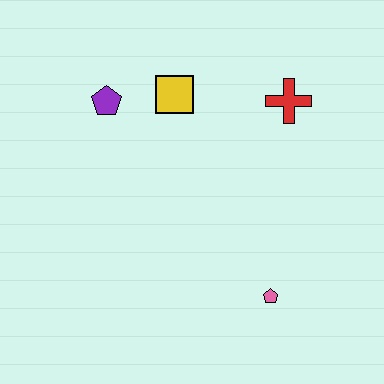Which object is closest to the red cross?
The yellow square is closest to the red cross.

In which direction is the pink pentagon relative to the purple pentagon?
The pink pentagon is below the purple pentagon.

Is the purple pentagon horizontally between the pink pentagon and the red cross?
No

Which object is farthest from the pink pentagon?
The purple pentagon is farthest from the pink pentagon.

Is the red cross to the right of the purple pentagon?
Yes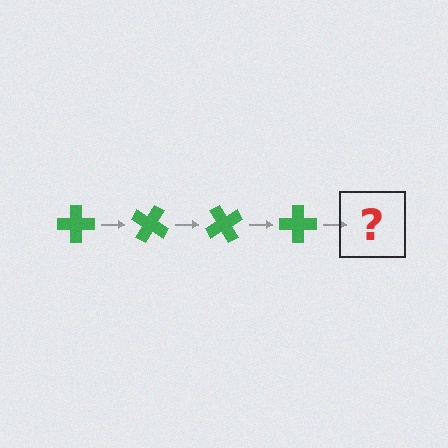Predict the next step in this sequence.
The next step is a green cross rotated 120 degrees.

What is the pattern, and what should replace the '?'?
The pattern is that the cross rotates 30 degrees each step. The '?' should be a green cross rotated 120 degrees.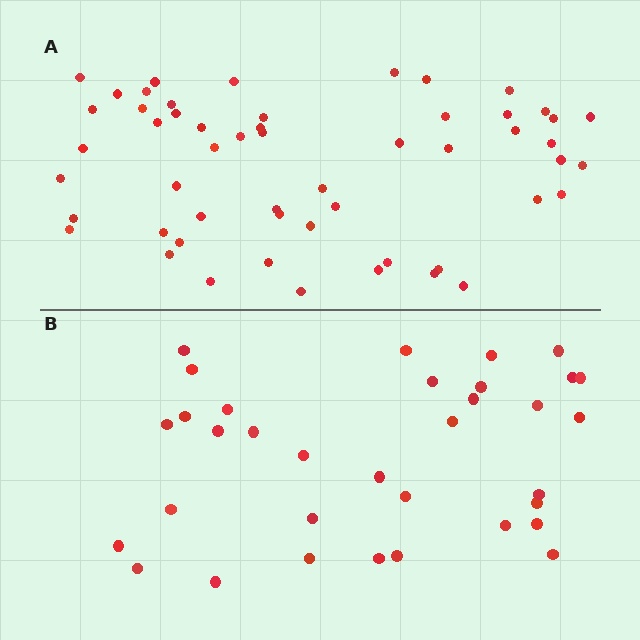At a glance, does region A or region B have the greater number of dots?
Region A (the top region) has more dots.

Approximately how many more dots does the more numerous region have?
Region A has approximately 20 more dots than region B.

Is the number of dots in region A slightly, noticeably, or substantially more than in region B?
Region A has substantially more. The ratio is roughly 1.6 to 1.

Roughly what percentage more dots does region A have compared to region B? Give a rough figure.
About 60% more.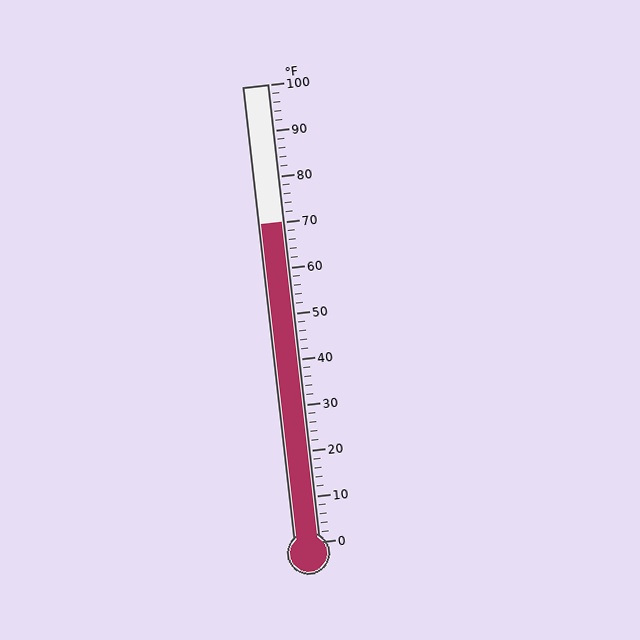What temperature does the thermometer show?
The thermometer shows approximately 70°F.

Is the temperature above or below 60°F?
The temperature is above 60°F.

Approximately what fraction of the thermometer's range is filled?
The thermometer is filled to approximately 70% of its range.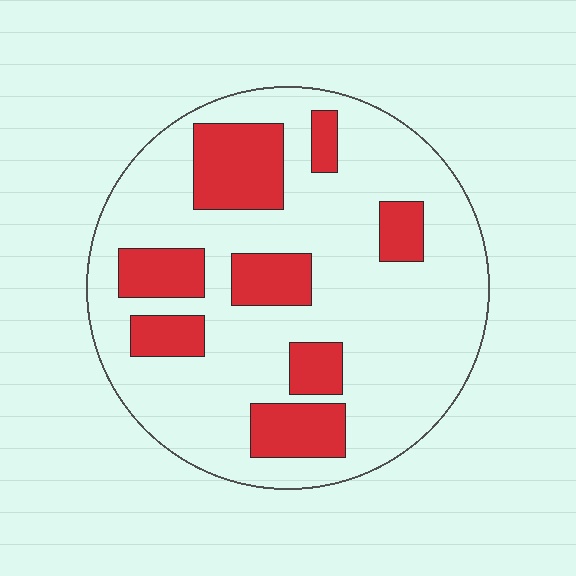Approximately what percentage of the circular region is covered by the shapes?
Approximately 25%.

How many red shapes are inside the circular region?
8.